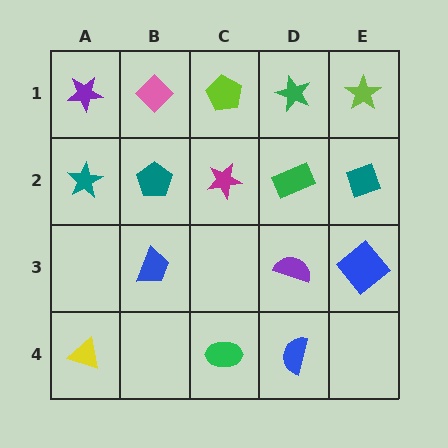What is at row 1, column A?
A purple star.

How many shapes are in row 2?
5 shapes.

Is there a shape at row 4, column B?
No, that cell is empty.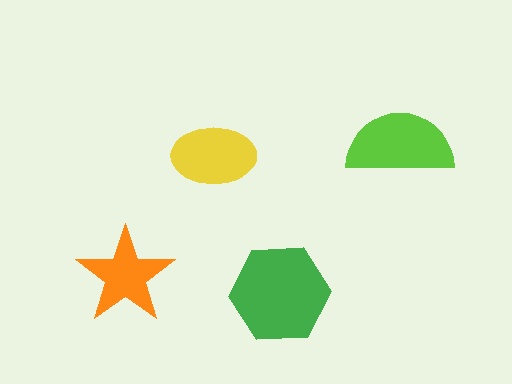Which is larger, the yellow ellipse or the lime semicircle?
The lime semicircle.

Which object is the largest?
The green hexagon.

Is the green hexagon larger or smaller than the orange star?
Larger.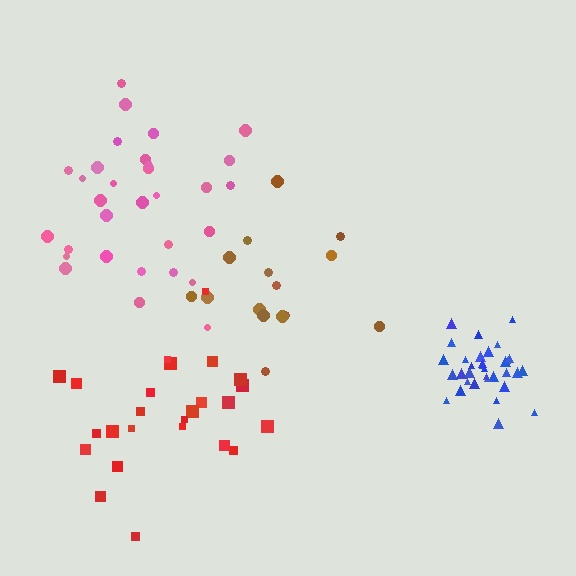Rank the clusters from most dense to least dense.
blue, pink, red, brown.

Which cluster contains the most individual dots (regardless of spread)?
Blue (33).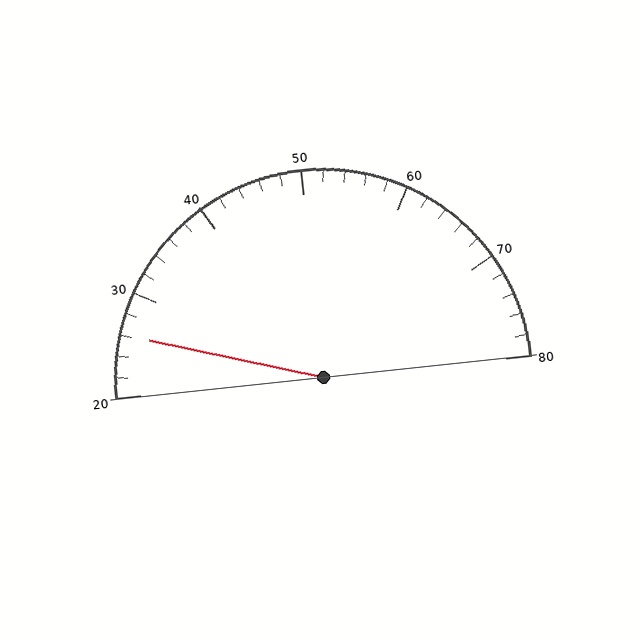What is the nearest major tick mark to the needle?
The nearest major tick mark is 30.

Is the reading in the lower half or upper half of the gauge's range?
The reading is in the lower half of the range (20 to 80).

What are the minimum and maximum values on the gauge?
The gauge ranges from 20 to 80.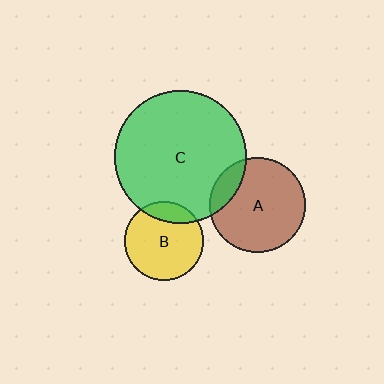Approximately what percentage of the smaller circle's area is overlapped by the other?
Approximately 15%.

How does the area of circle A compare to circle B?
Approximately 1.4 times.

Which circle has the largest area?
Circle C (green).